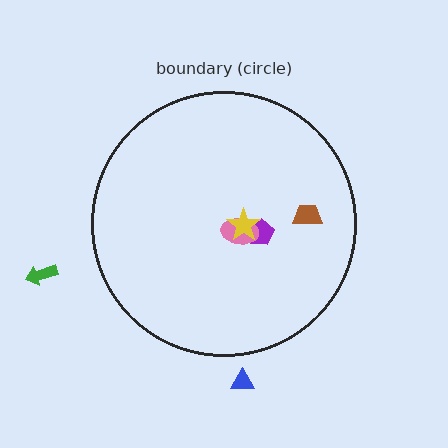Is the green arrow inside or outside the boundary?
Outside.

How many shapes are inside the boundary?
4 inside, 2 outside.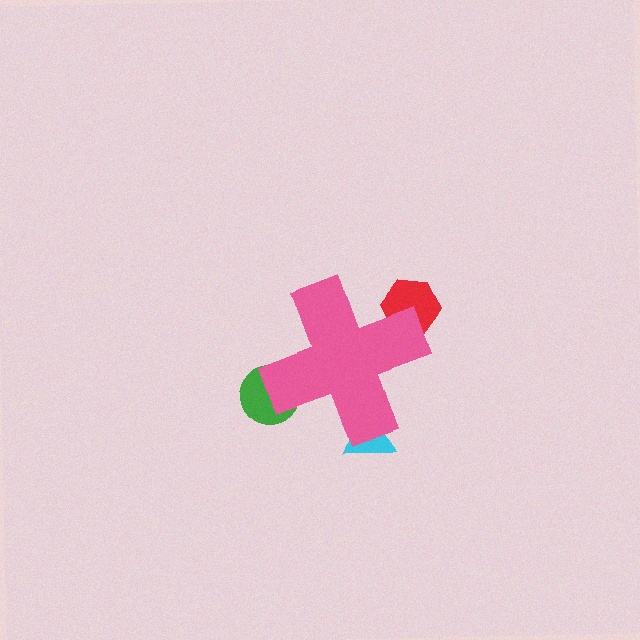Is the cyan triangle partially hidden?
Yes, the cyan triangle is partially hidden behind the pink cross.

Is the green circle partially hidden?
Yes, the green circle is partially hidden behind the pink cross.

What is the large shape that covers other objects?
A pink cross.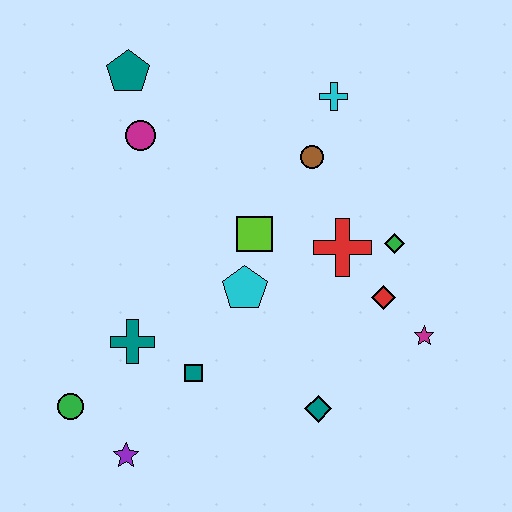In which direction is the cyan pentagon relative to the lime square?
The cyan pentagon is below the lime square.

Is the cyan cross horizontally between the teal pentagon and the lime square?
No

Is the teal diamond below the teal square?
Yes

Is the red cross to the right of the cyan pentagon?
Yes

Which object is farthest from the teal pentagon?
The magenta star is farthest from the teal pentagon.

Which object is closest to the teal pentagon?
The magenta circle is closest to the teal pentagon.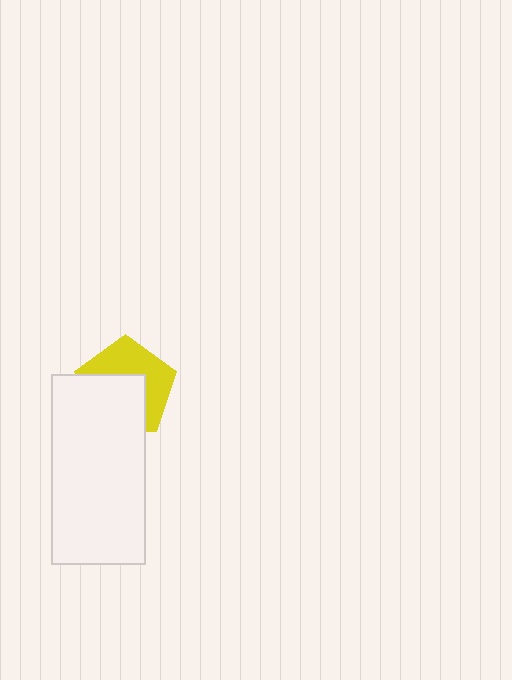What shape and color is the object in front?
The object in front is a white rectangle.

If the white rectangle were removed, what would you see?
You would see the complete yellow pentagon.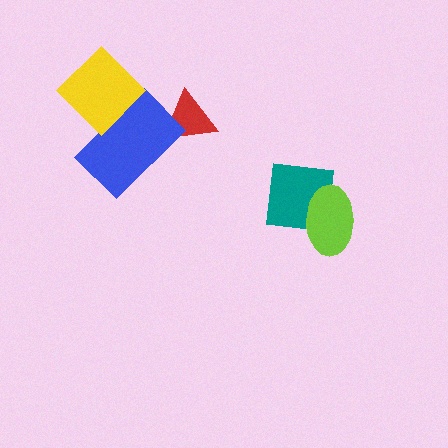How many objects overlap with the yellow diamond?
1 object overlaps with the yellow diamond.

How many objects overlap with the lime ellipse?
1 object overlaps with the lime ellipse.